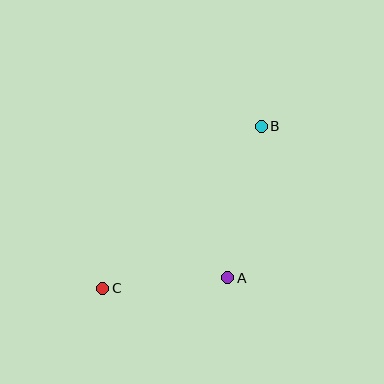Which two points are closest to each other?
Points A and C are closest to each other.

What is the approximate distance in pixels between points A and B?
The distance between A and B is approximately 155 pixels.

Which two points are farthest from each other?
Points B and C are farthest from each other.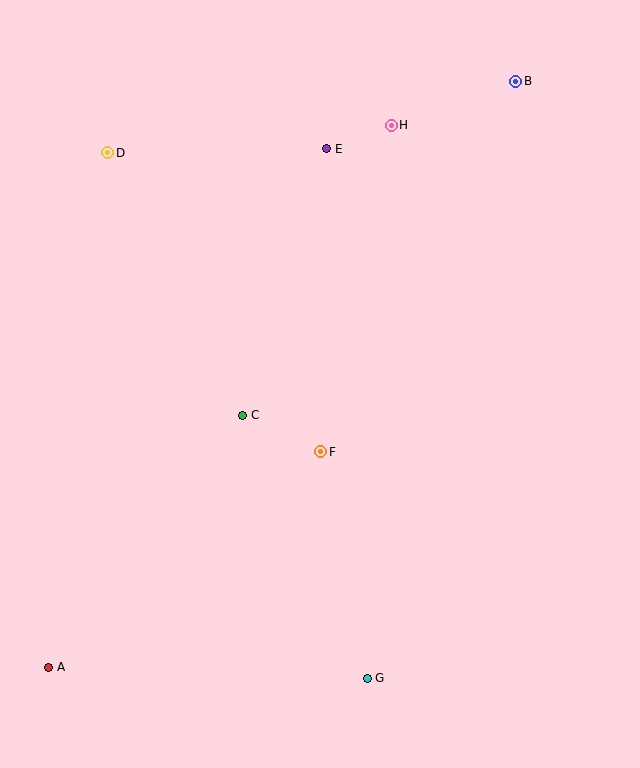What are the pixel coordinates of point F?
Point F is at (321, 452).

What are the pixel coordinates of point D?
Point D is at (108, 153).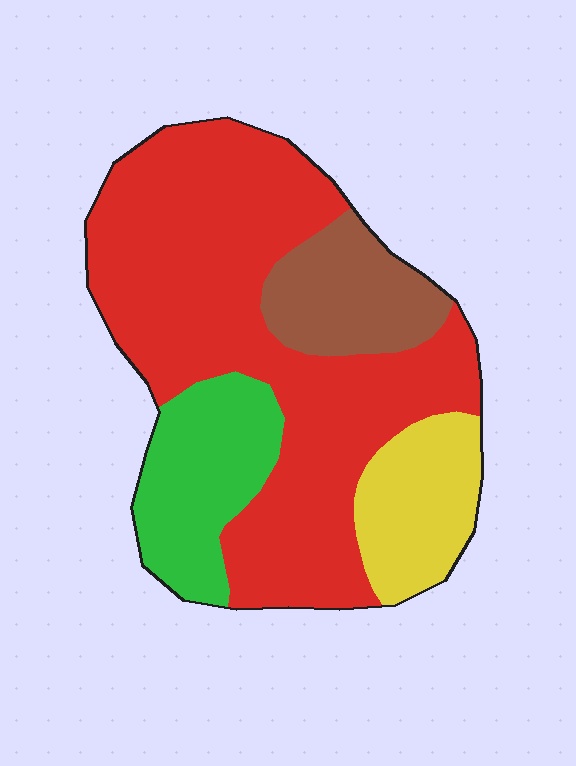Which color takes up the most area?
Red, at roughly 60%.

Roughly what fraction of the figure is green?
Green takes up less than a sixth of the figure.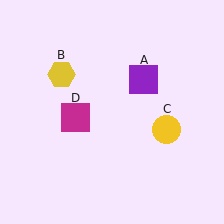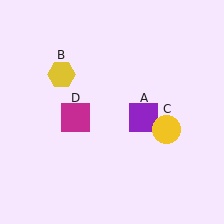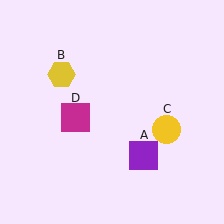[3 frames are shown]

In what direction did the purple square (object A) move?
The purple square (object A) moved down.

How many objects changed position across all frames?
1 object changed position: purple square (object A).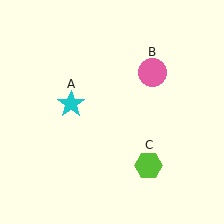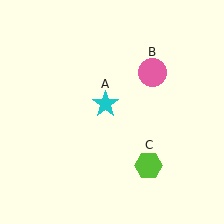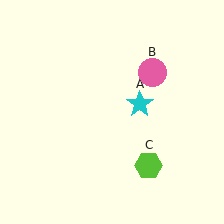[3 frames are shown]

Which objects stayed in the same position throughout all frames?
Pink circle (object B) and lime hexagon (object C) remained stationary.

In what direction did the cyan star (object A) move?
The cyan star (object A) moved right.